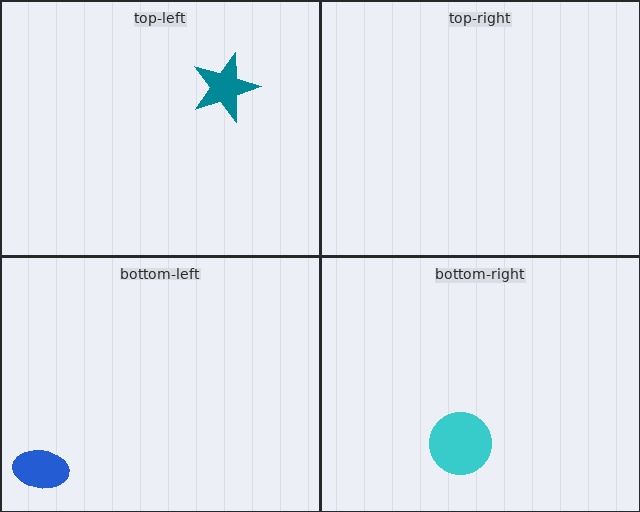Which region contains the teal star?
The top-left region.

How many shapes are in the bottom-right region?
1.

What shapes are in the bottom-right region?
The cyan circle.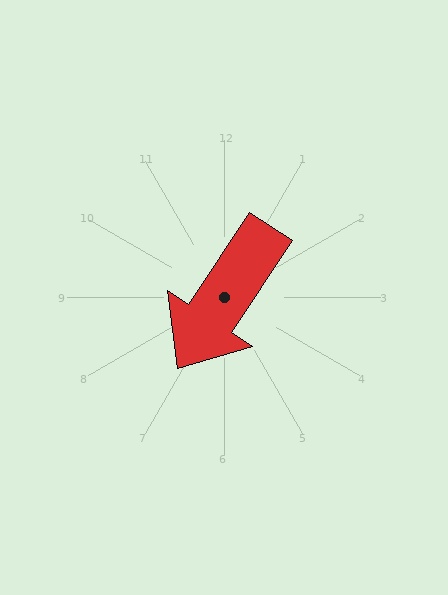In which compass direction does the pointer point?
Southwest.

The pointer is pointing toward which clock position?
Roughly 7 o'clock.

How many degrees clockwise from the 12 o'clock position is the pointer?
Approximately 213 degrees.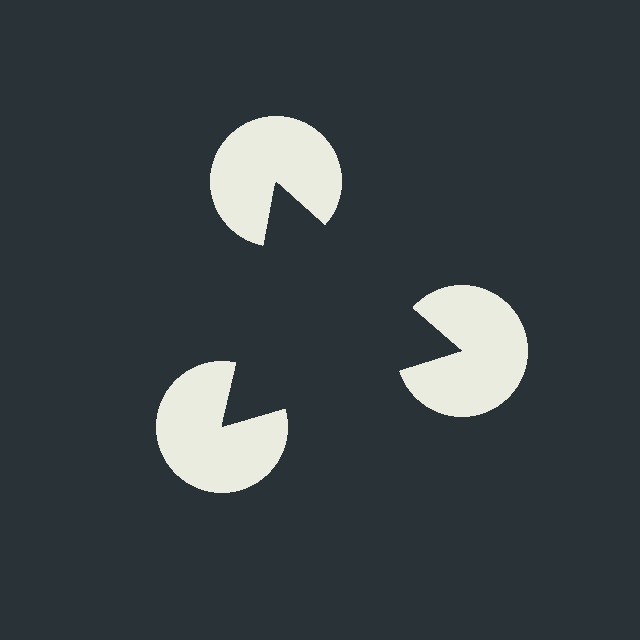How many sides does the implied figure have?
3 sides.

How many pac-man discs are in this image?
There are 3 — one at each vertex of the illusory triangle.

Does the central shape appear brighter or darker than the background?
It typically appears slightly darker than the background, even though no actual brightness change is drawn.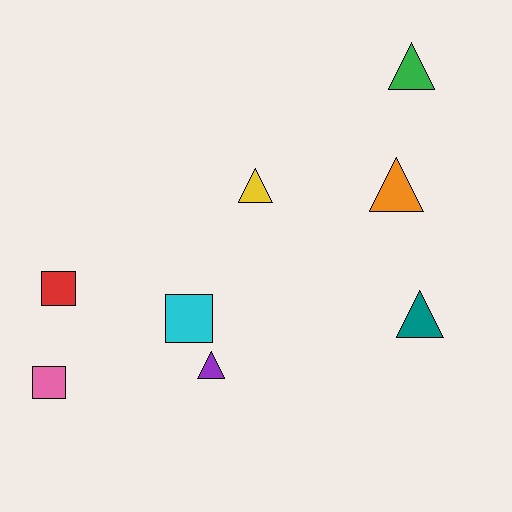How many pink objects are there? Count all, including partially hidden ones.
There is 1 pink object.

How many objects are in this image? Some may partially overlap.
There are 8 objects.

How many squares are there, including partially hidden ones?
There are 3 squares.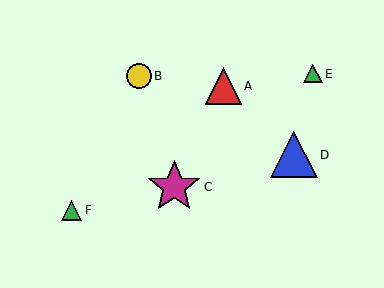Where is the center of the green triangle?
The center of the green triangle is at (313, 74).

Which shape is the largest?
The magenta star (labeled C) is the largest.